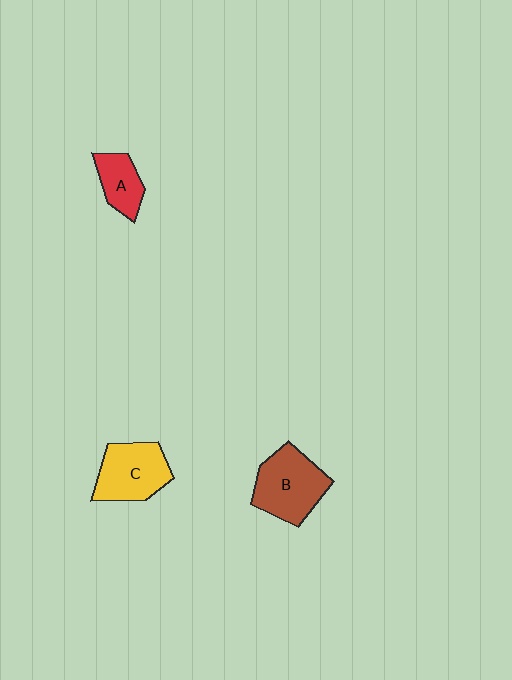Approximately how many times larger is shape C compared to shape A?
Approximately 1.6 times.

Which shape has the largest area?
Shape B (brown).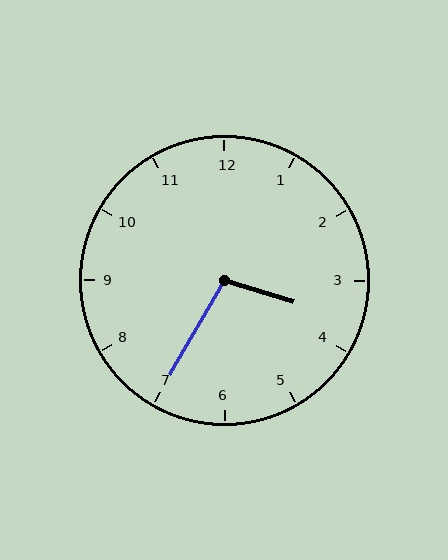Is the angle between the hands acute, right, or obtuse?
It is obtuse.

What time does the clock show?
3:35.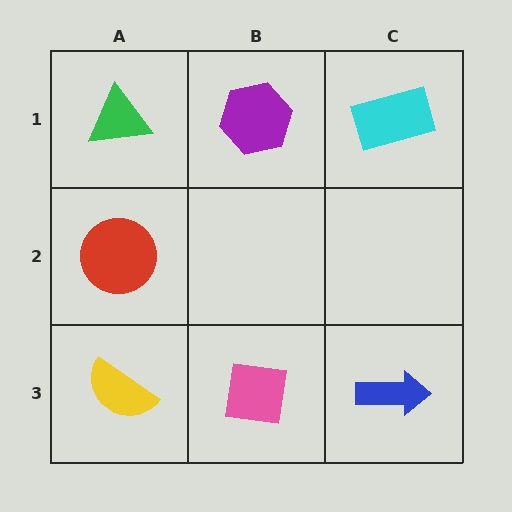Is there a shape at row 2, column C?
No, that cell is empty.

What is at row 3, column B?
A pink square.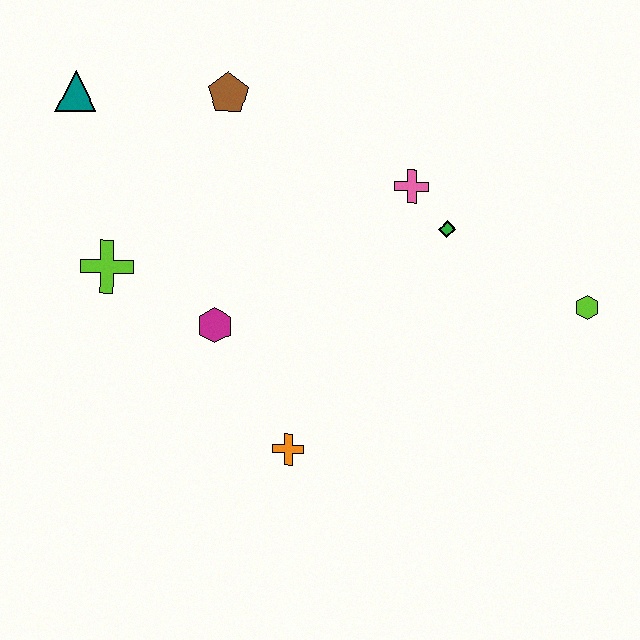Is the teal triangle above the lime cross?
Yes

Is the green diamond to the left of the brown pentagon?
No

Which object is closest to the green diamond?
The pink cross is closest to the green diamond.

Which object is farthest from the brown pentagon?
The lime hexagon is farthest from the brown pentagon.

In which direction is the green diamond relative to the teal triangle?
The green diamond is to the right of the teal triangle.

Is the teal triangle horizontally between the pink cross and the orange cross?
No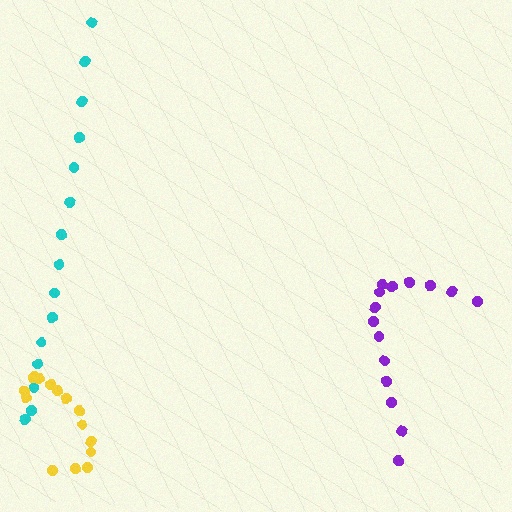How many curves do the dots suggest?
There are 3 distinct paths.